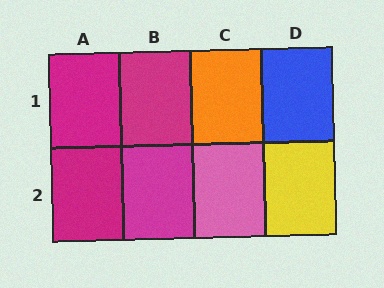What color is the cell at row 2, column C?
Pink.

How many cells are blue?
1 cell is blue.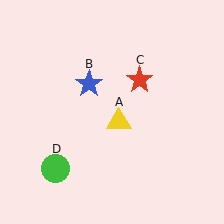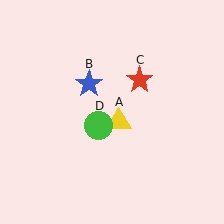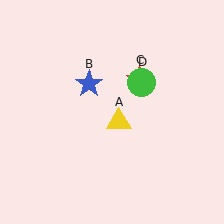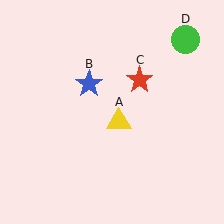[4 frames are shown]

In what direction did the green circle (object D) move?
The green circle (object D) moved up and to the right.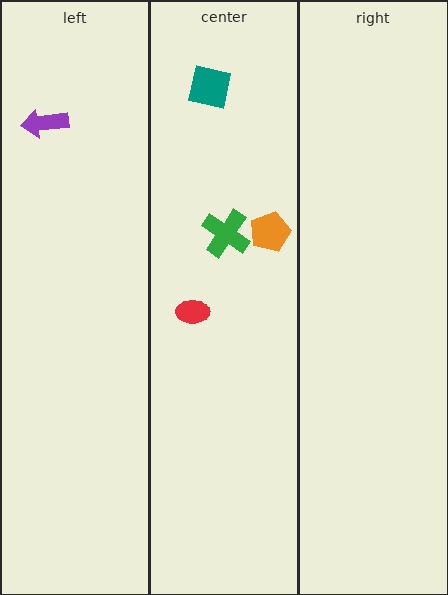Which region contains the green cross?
The center region.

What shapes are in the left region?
The purple arrow.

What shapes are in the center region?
The teal square, the red ellipse, the orange pentagon, the green cross.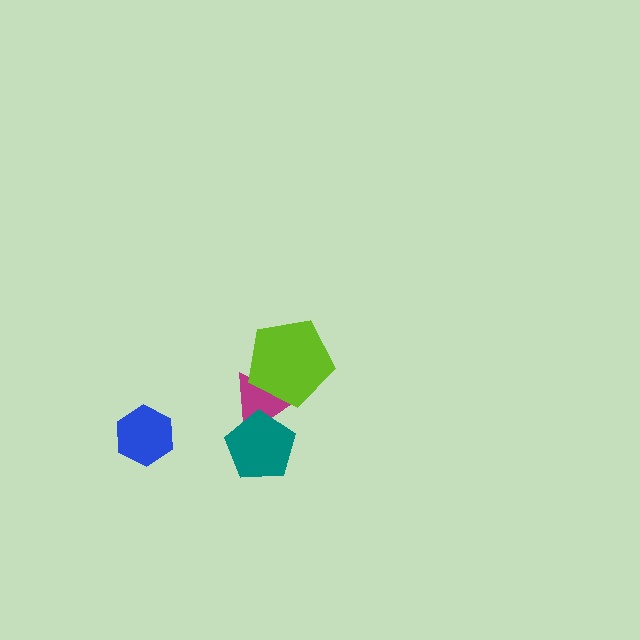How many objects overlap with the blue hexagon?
0 objects overlap with the blue hexagon.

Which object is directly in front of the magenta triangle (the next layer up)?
The teal pentagon is directly in front of the magenta triangle.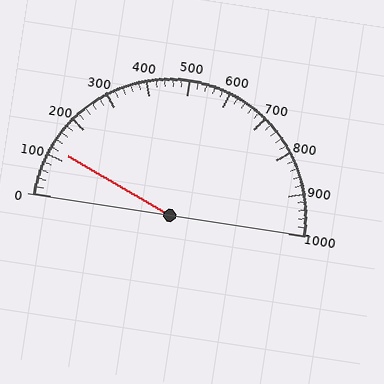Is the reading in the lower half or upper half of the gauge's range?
The reading is in the lower half of the range (0 to 1000).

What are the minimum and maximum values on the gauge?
The gauge ranges from 0 to 1000.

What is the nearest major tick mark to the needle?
The nearest major tick mark is 100.